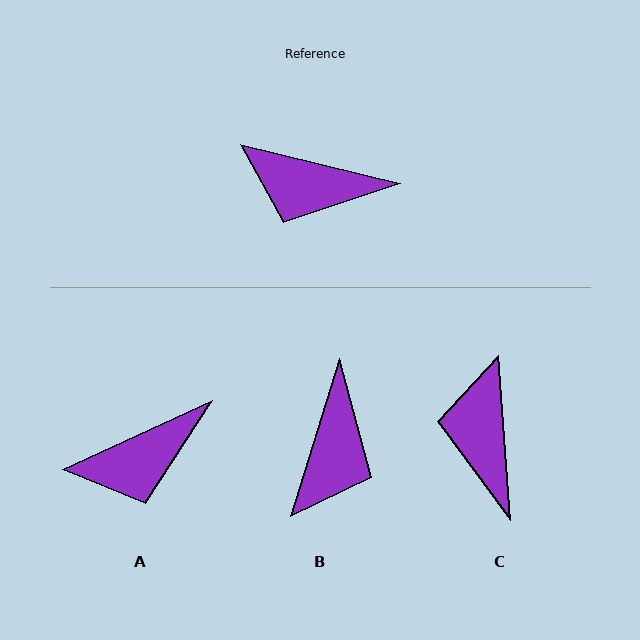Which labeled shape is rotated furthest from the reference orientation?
B, about 87 degrees away.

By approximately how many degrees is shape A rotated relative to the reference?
Approximately 38 degrees counter-clockwise.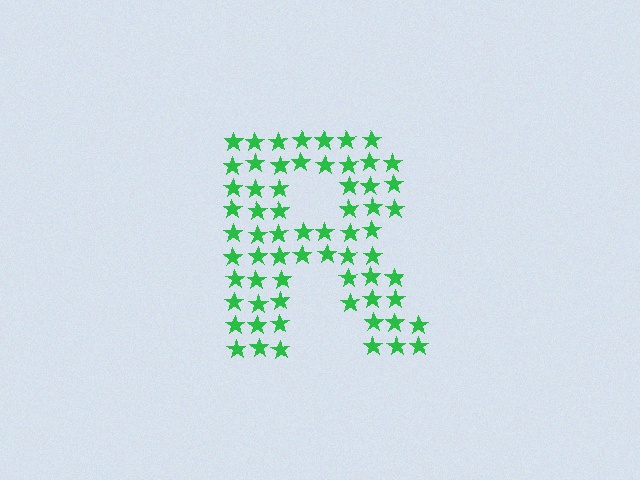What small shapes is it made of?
It is made of small stars.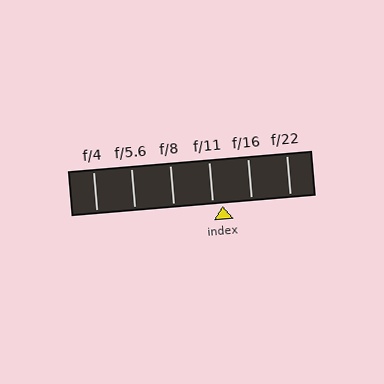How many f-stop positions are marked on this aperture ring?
There are 6 f-stop positions marked.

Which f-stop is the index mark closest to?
The index mark is closest to f/11.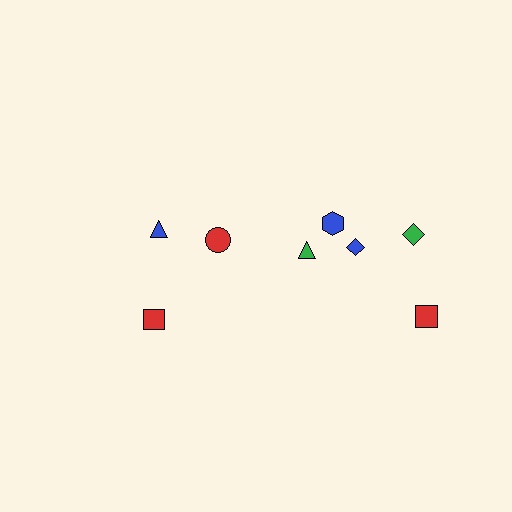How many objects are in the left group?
There are 3 objects.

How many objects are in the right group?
There are 5 objects.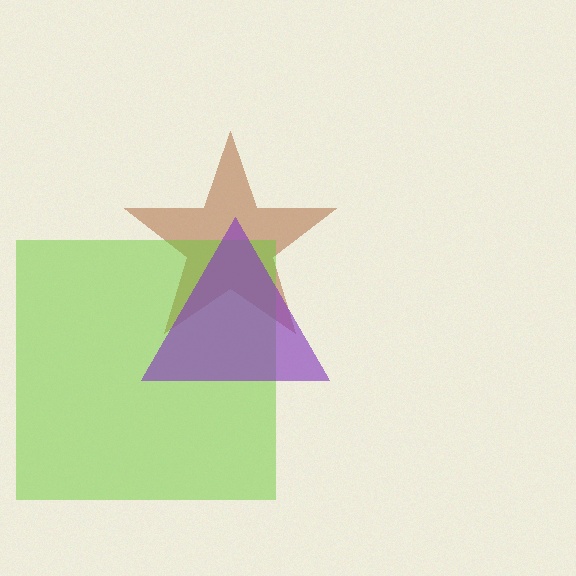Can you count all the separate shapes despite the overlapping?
Yes, there are 3 separate shapes.